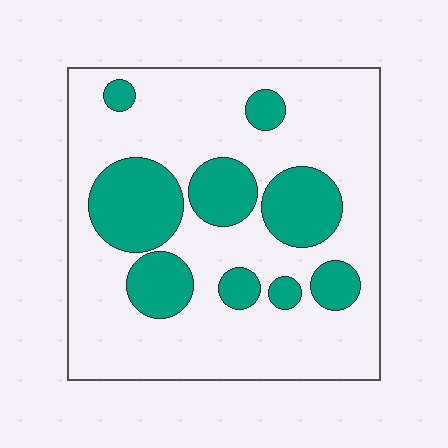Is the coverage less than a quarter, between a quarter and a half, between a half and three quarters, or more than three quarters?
Between a quarter and a half.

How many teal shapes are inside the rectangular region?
9.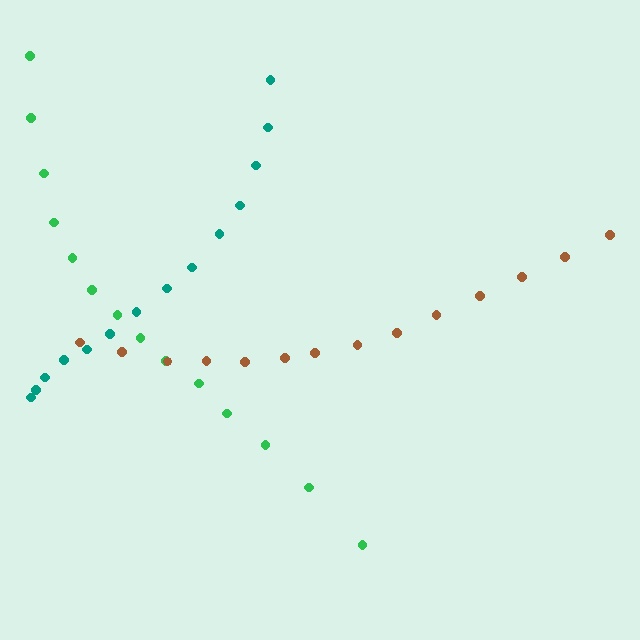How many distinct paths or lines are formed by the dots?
There are 3 distinct paths.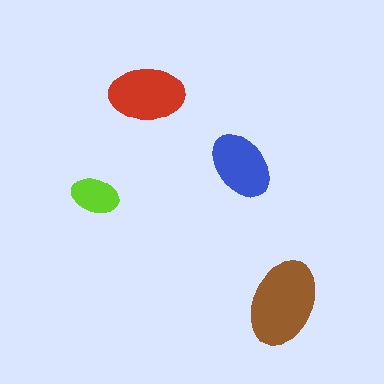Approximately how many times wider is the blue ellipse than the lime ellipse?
About 1.5 times wider.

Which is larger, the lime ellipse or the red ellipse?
The red one.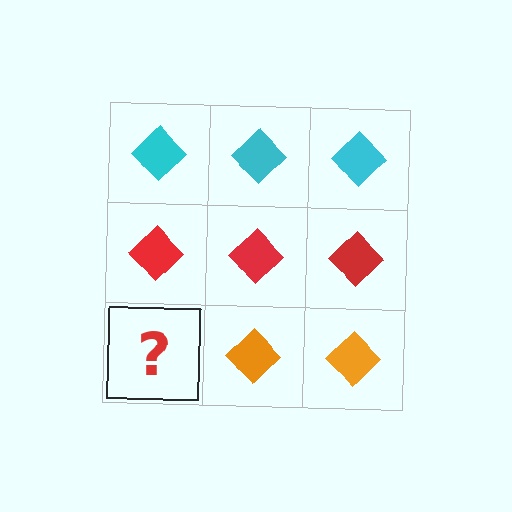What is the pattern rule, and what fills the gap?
The rule is that each row has a consistent color. The gap should be filled with an orange diamond.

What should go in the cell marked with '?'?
The missing cell should contain an orange diamond.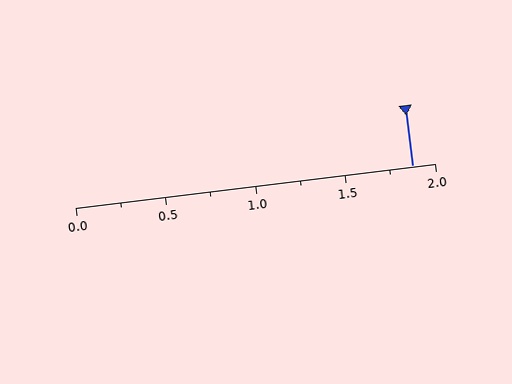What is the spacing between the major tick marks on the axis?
The major ticks are spaced 0.5 apart.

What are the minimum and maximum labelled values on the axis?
The axis runs from 0.0 to 2.0.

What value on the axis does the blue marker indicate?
The marker indicates approximately 1.88.